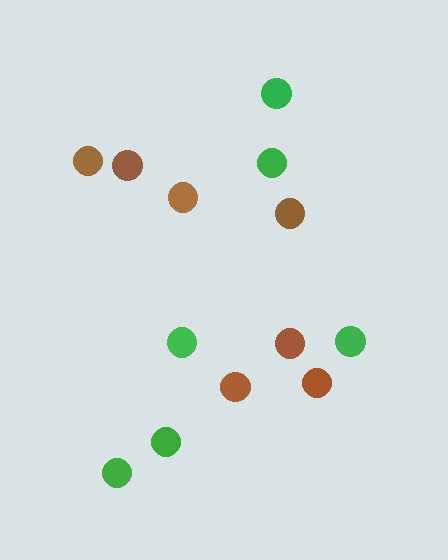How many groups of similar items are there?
There are 2 groups: one group of green circles (6) and one group of brown circles (7).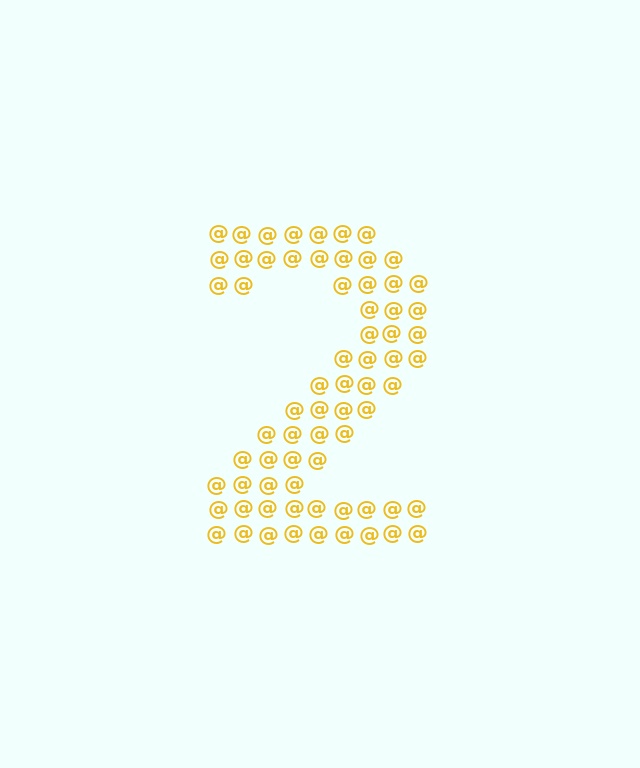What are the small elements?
The small elements are at signs.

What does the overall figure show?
The overall figure shows the digit 2.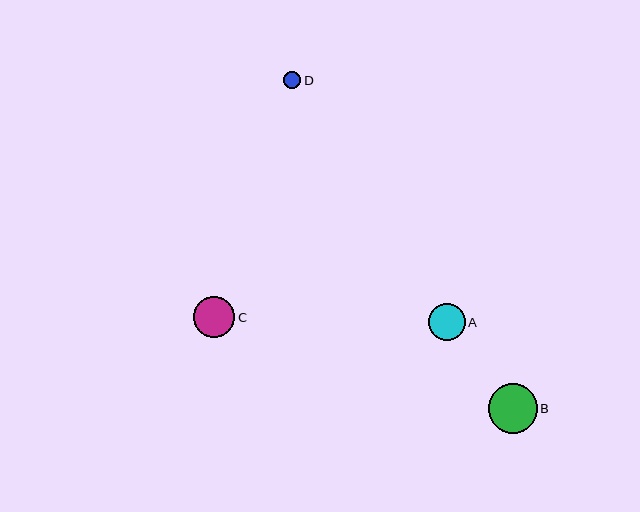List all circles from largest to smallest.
From largest to smallest: B, C, A, D.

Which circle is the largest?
Circle B is the largest with a size of approximately 49 pixels.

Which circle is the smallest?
Circle D is the smallest with a size of approximately 17 pixels.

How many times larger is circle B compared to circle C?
Circle B is approximately 1.2 times the size of circle C.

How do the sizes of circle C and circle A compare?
Circle C and circle A are approximately the same size.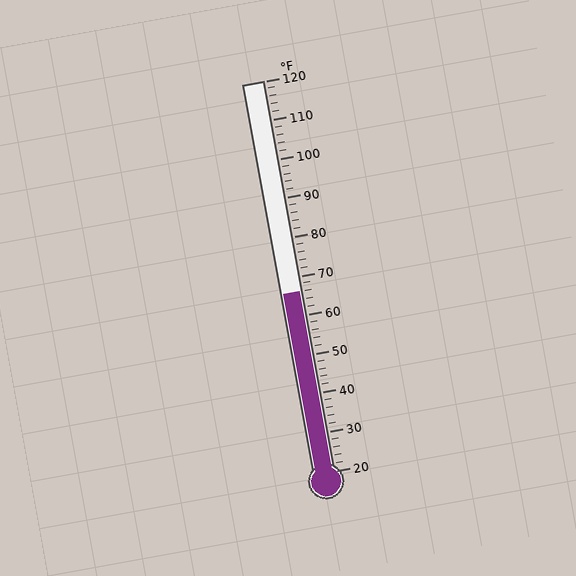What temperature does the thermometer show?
The thermometer shows approximately 66°F.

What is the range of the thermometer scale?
The thermometer scale ranges from 20°F to 120°F.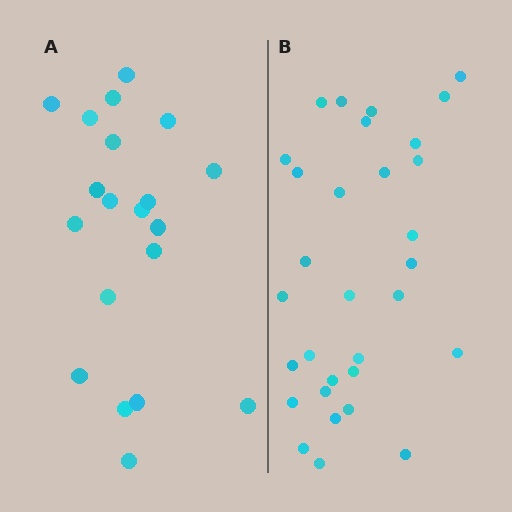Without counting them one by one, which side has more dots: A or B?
Region B (the right region) has more dots.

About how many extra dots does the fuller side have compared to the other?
Region B has roughly 12 or so more dots than region A.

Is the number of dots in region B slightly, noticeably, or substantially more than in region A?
Region B has substantially more. The ratio is roughly 1.6 to 1.